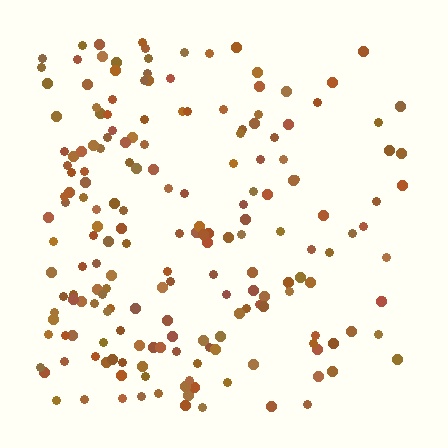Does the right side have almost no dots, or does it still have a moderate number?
Still a moderate number, just noticeably fewer than the left.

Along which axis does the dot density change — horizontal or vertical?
Horizontal.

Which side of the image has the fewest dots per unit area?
The right.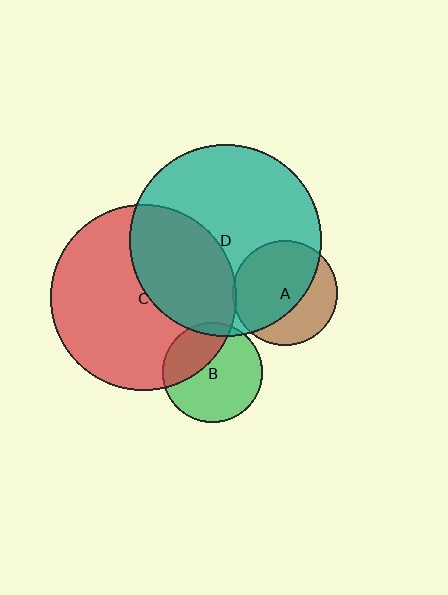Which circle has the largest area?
Circle D (teal).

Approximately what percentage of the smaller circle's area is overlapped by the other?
Approximately 65%.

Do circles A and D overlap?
Yes.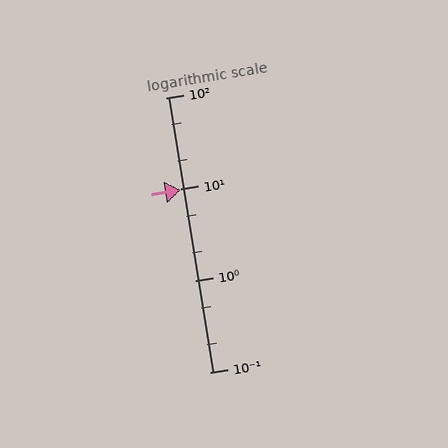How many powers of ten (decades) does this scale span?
The scale spans 3 decades, from 0.1 to 100.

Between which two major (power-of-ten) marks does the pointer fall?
The pointer is between 1 and 10.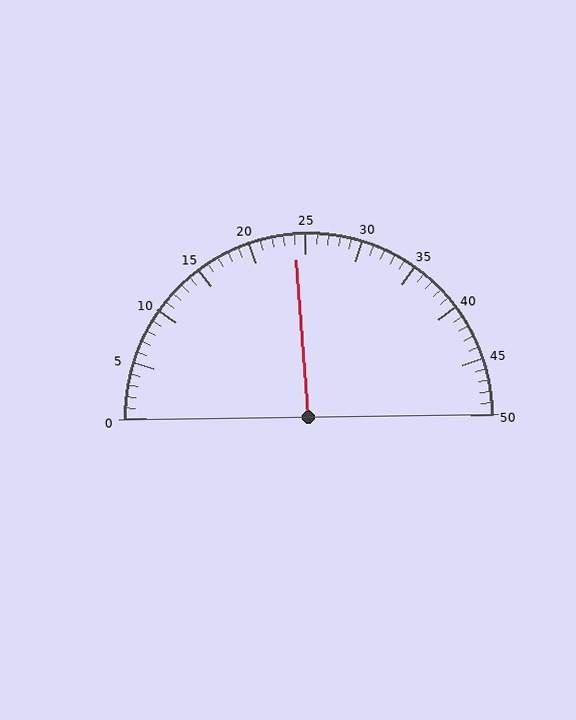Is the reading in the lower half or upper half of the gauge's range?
The reading is in the lower half of the range (0 to 50).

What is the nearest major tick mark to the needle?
The nearest major tick mark is 25.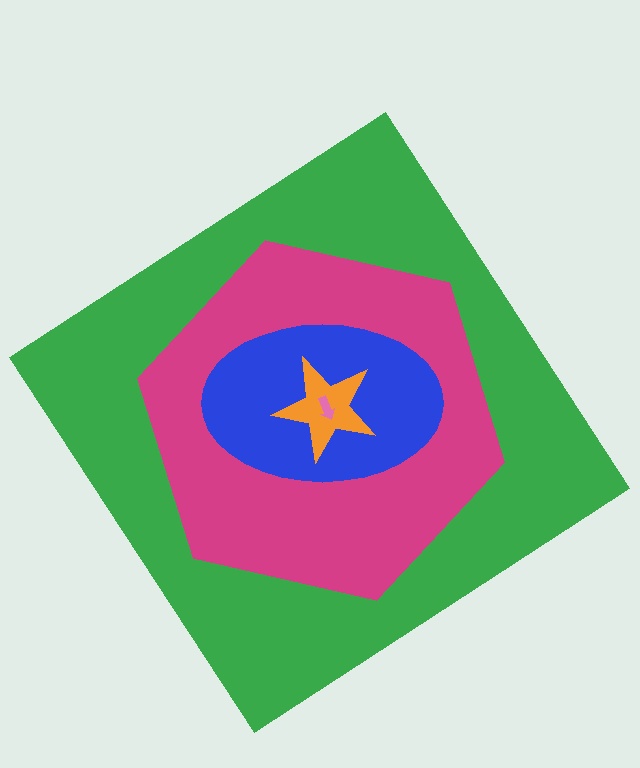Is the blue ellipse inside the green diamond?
Yes.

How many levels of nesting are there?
5.